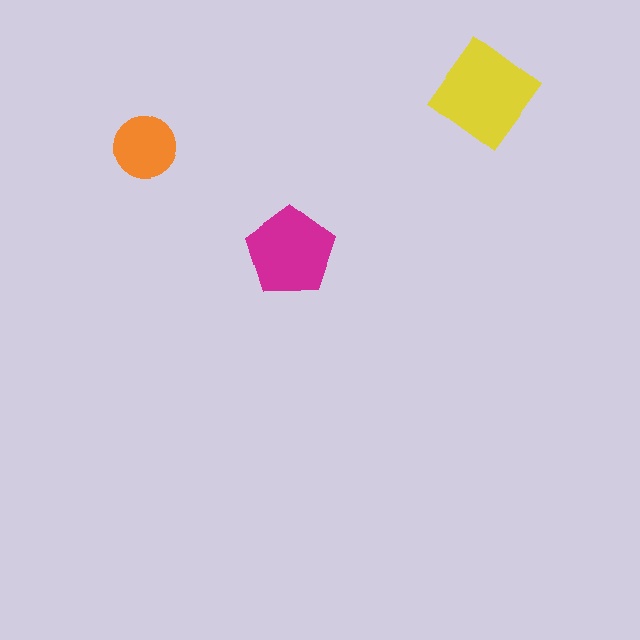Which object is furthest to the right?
The yellow diamond is rightmost.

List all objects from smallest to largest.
The orange circle, the magenta pentagon, the yellow diamond.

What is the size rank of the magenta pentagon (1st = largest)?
2nd.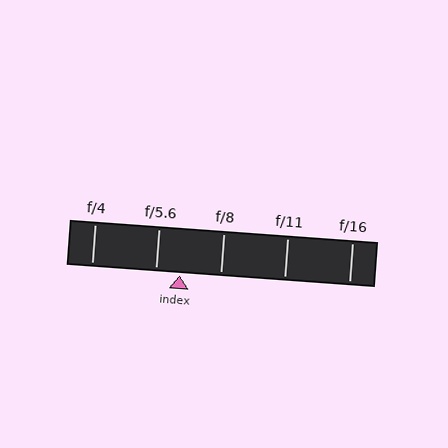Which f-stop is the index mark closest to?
The index mark is closest to f/5.6.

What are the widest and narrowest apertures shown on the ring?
The widest aperture shown is f/4 and the narrowest is f/16.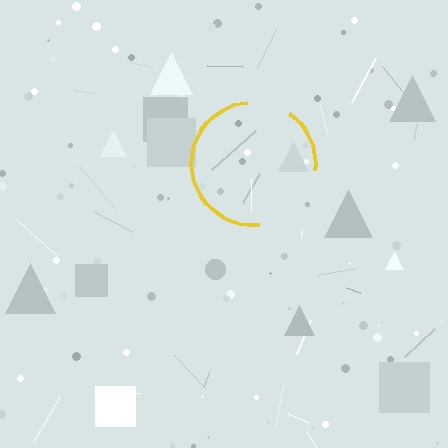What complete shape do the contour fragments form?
The contour fragments form a circle.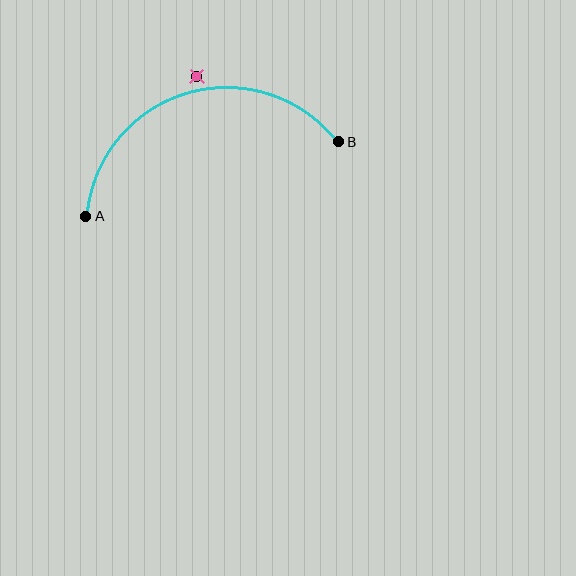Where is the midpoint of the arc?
The arc midpoint is the point on the curve farthest from the straight line joining A and B. It sits above that line.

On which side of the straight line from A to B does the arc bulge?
The arc bulges above the straight line connecting A and B.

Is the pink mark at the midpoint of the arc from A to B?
No — the pink mark does not lie on the arc at all. It sits slightly outside the curve.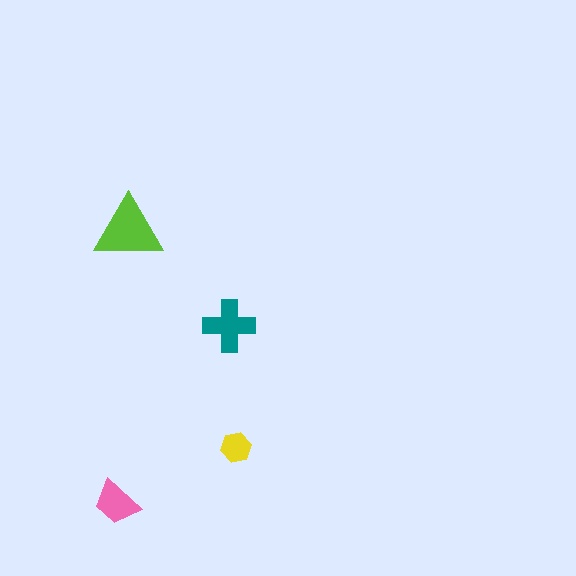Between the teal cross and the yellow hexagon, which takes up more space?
The teal cross.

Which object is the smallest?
The yellow hexagon.